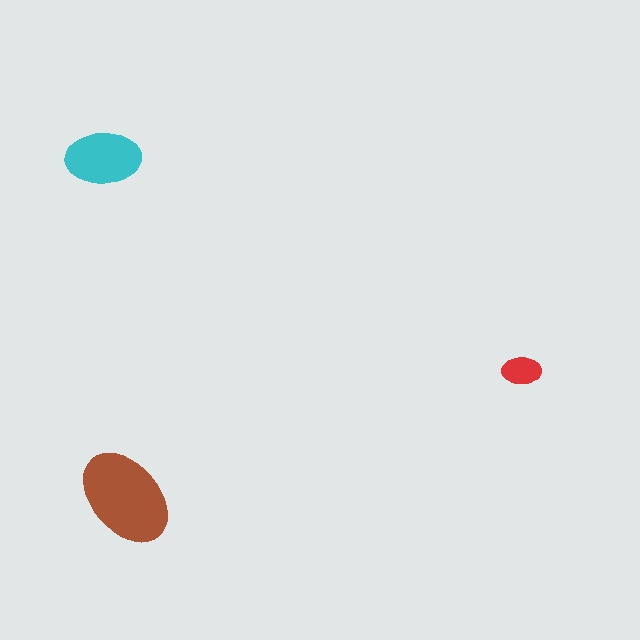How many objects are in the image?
There are 3 objects in the image.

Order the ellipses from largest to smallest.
the brown one, the cyan one, the red one.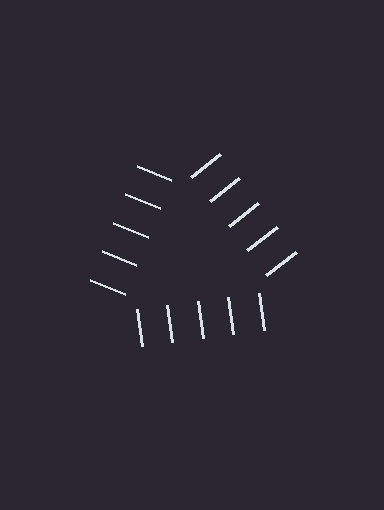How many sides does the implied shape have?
3 sides — the line-ends trace a triangle.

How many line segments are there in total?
15 — 5 along each of the 3 edges.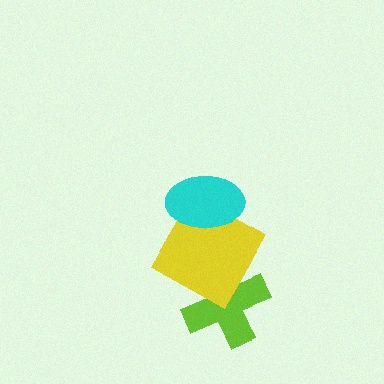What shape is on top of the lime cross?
The yellow square is on top of the lime cross.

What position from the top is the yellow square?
The yellow square is 2nd from the top.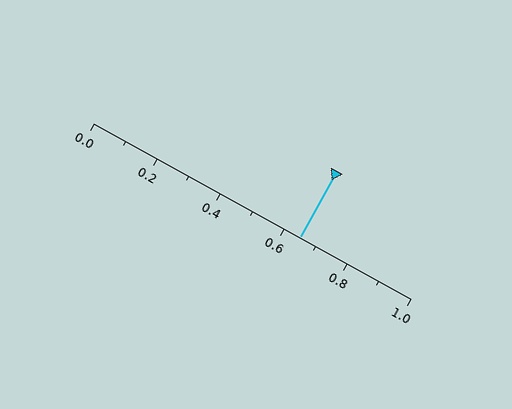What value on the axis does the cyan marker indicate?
The marker indicates approximately 0.65.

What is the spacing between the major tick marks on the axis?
The major ticks are spaced 0.2 apart.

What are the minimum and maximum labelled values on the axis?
The axis runs from 0.0 to 1.0.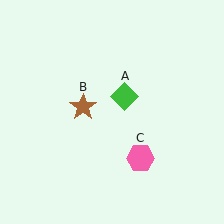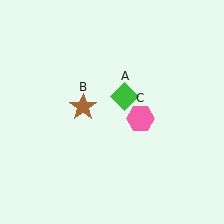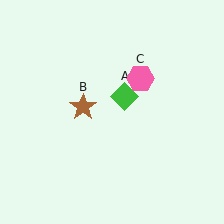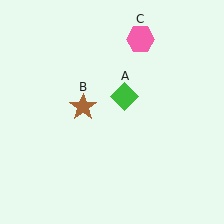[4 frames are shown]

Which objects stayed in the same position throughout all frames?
Green diamond (object A) and brown star (object B) remained stationary.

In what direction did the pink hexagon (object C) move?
The pink hexagon (object C) moved up.